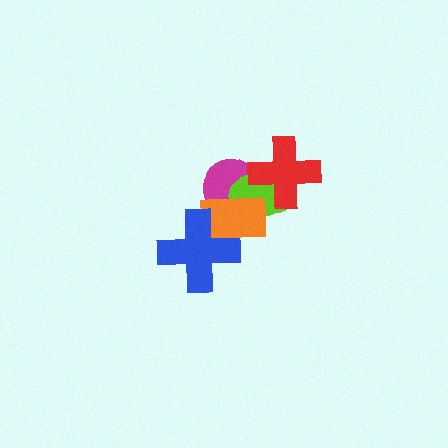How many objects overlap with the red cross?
2 objects overlap with the red cross.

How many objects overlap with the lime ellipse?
3 objects overlap with the lime ellipse.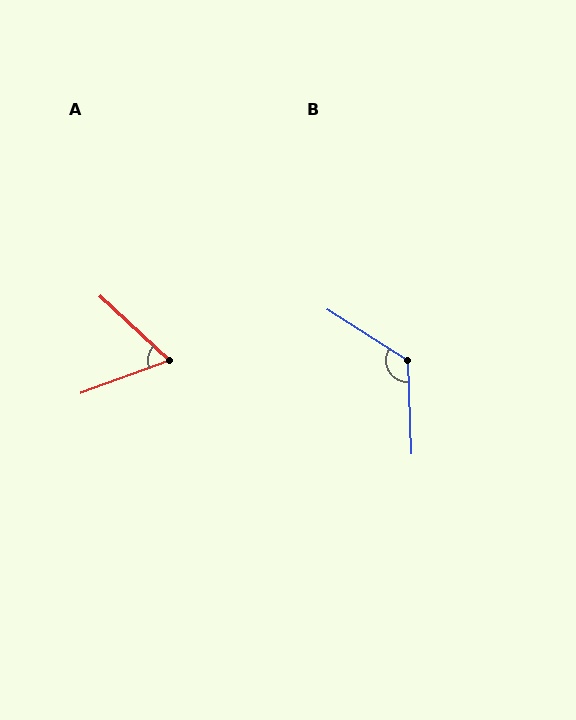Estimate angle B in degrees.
Approximately 125 degrees.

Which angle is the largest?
B, at approximately 125 degrees.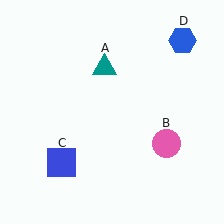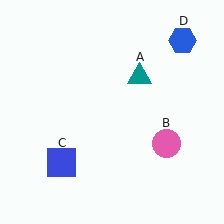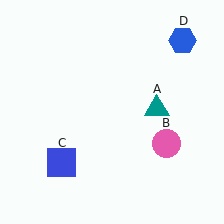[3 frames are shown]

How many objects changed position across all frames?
1 object changed position: teal triangle (object A).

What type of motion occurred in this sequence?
The teal triangle (object A) rotated clockwise around the center of the scene.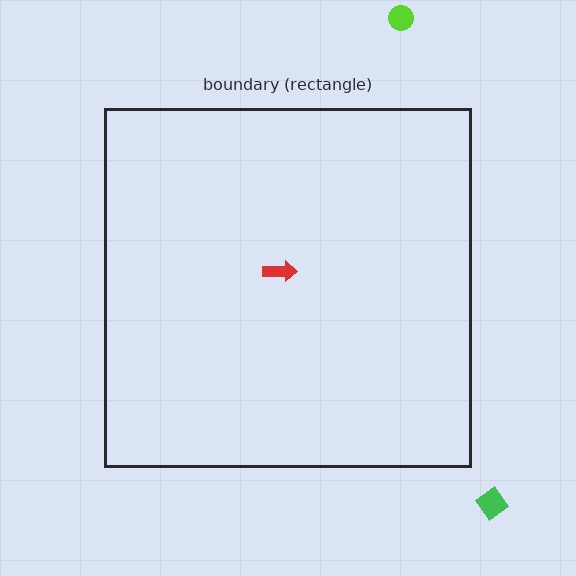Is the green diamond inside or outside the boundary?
Outside.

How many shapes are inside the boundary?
1 inside, 2 outside.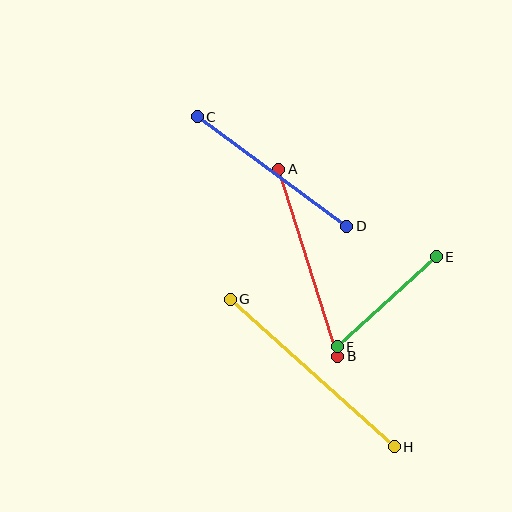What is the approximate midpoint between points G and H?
The midpoint is at approximately (312, 373) pixels.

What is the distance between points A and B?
The distance is approximately 196 pixels.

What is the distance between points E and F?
The distance is approximately 134 pixels.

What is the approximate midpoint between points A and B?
The midpoint is at approximately (308, 263) pixels.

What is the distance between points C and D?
The distance is approximately 185 pixels.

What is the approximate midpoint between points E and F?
The midpoint is at approximately (387, 302) pixels.